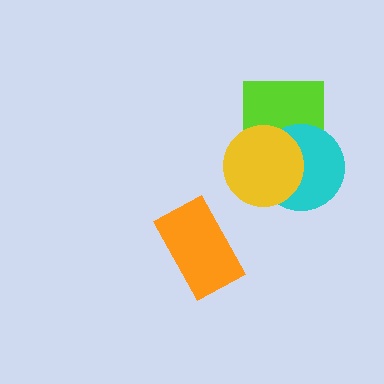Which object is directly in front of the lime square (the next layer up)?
The cyan circle is directly in front of the lime square.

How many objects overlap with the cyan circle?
2 objects overlap with the cyan circle.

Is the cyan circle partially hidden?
Yes, it is partially covered by another shape.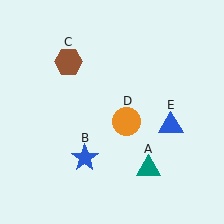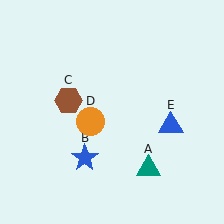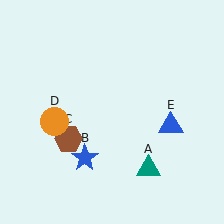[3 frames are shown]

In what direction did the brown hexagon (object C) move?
The brown hexagon (object C) moved down.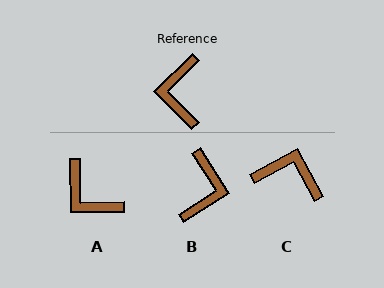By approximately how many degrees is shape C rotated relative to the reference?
Approximately 106 degrees clockwise.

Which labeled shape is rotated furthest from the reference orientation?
B, about 168 degrees away.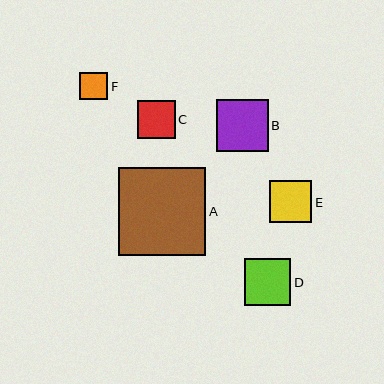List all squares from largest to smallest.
From largest to smallest: A, B, D, E, C, F.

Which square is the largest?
Square A is the largest with a size of approximately 88 pixels.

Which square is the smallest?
Square F is the smallest with a size of approximately 28 pixels.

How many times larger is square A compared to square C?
Square A is approximately 2.3 times the size of square C.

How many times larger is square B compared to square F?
Square B is approximately 1.9 times the size of square F.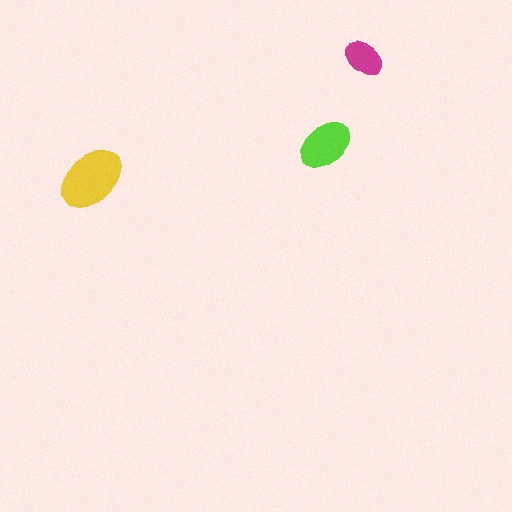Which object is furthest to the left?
The yellow ellipse is leftmost.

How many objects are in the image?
There are 3 objects in the image.